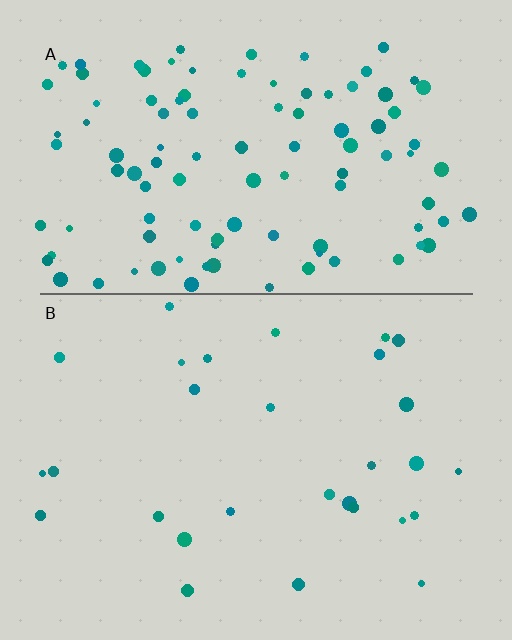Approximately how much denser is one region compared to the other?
Approximately 3.7× — region A over region B.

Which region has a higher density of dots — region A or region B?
A (the top).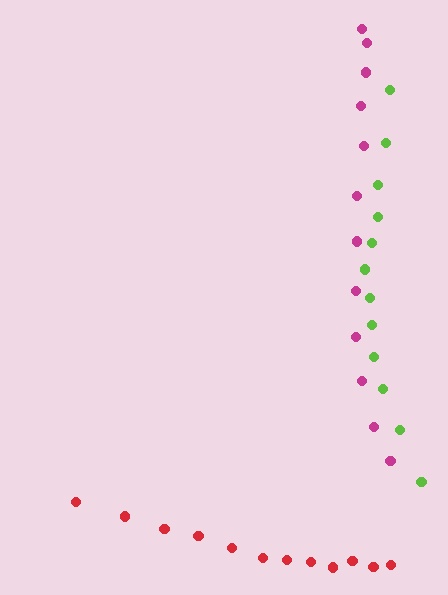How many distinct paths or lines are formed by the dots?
There are 3 distinct paths.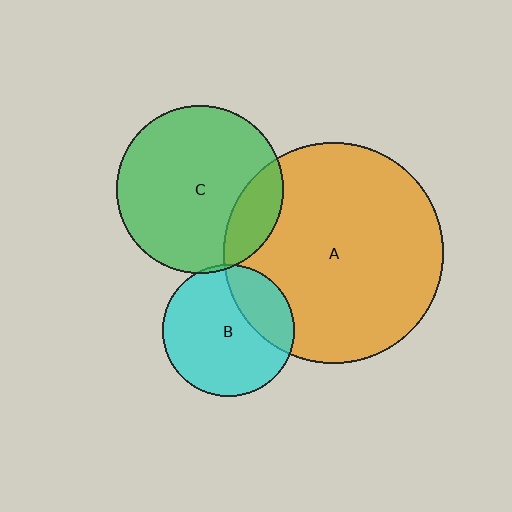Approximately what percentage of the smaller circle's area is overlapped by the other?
Approximately 5%.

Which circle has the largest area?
Circle A (orange).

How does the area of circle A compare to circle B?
Approximately 2.8 times.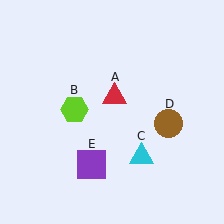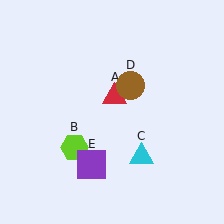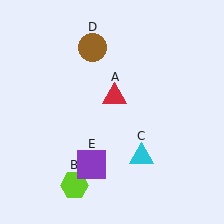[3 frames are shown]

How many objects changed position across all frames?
2 objects changed position: lime hexagon (object B), brown circle (object D).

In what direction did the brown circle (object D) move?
The brown circle (object D) moved up and to the left.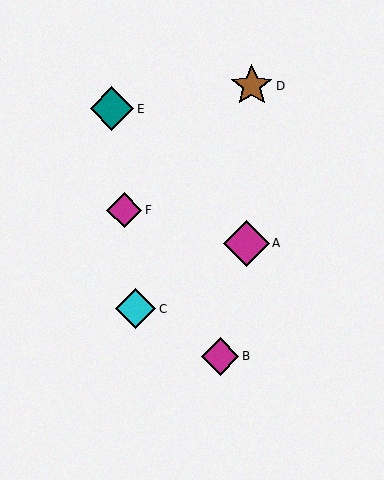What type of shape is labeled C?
Shape C is a cyan diamond.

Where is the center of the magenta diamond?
The center of the magenta diamond is at (220, 356).